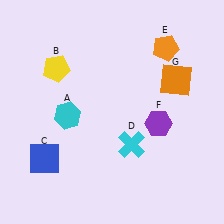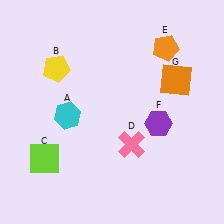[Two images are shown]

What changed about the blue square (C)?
In Image 1, C is blue. In Image 2, it changed to lime.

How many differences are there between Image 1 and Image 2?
There are 2 differences between the two images.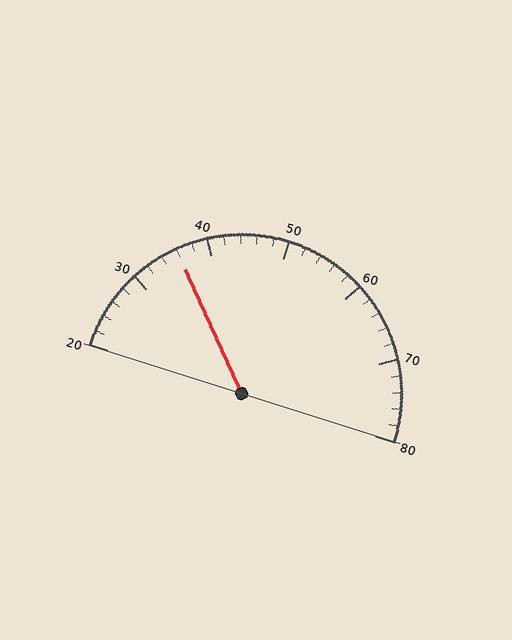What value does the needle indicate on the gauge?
The needle indicates approximately 36.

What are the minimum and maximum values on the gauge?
The gauge ranges from 20 to 80.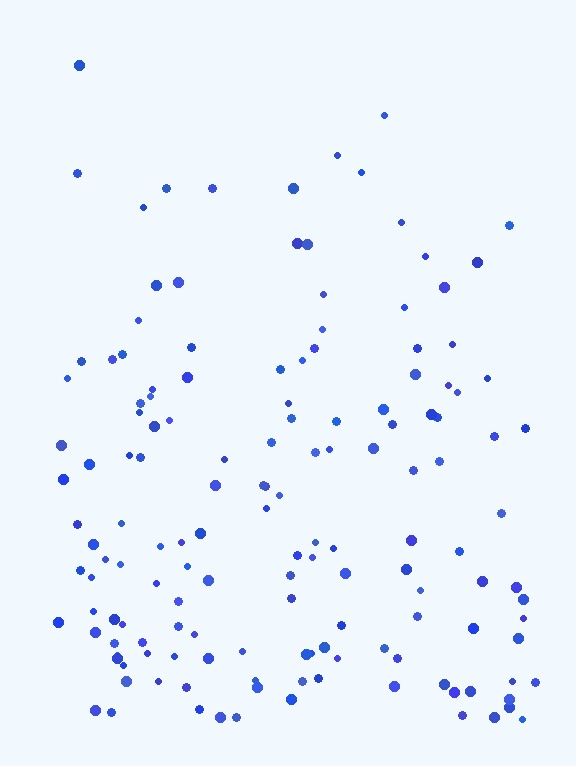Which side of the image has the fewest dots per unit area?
The top.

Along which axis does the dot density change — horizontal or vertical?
Vertical.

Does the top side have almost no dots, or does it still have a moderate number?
Still a moderate number, just noticeably fewer than the bottom.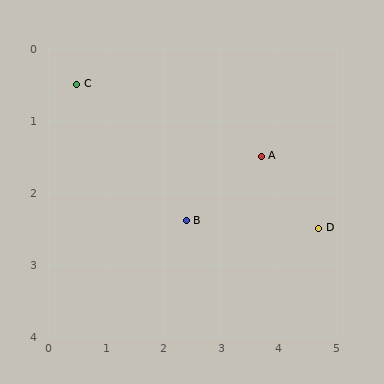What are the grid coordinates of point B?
Point B is at approximately (2.4, 2.4).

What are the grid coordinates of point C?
Point C is at approximately (0.5, 0.5).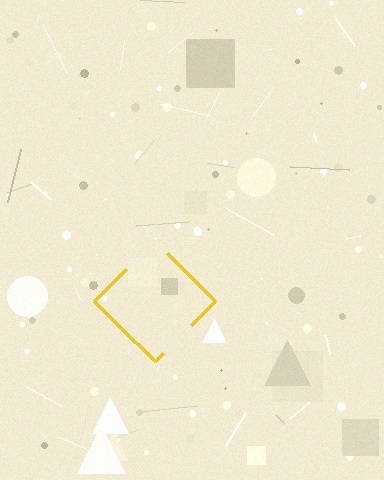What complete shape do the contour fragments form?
The contour fragments form a diamond.